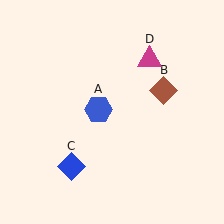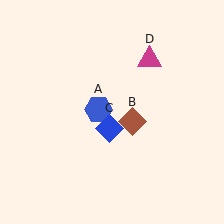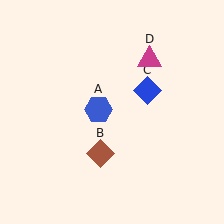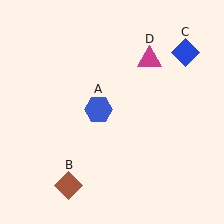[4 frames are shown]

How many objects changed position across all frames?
2 objects changed position: brown diamond (object B), blue diamond (object C).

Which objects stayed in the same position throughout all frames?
Blue hexagon (object A) and magenta triangle (object D) remained stationary.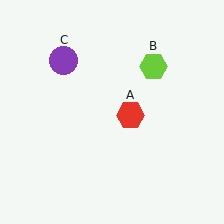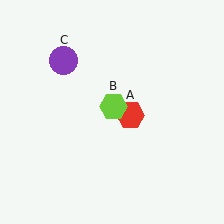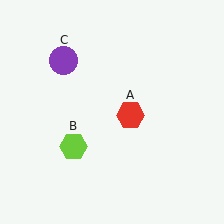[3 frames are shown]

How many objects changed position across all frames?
1 object changed position: lime hexagon (object B).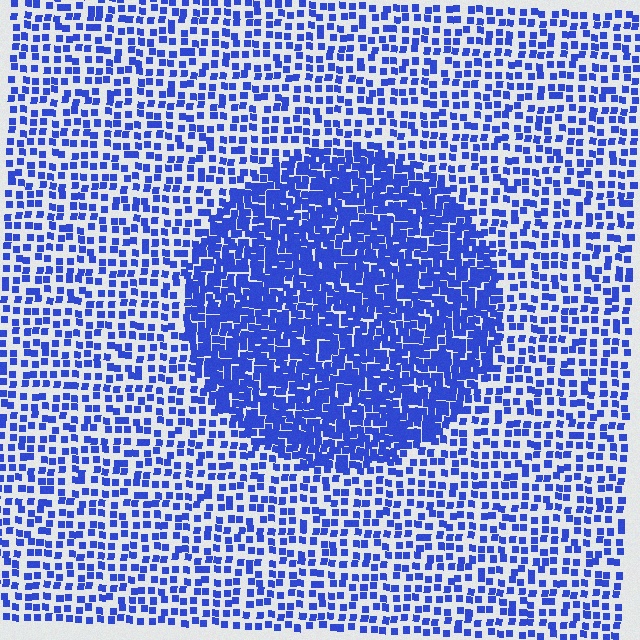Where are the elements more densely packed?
The elements are more densely packed inside the circle boundary.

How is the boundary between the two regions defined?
The boundary is defined by a change in element density (approximately 2.2x ratio). All elements are the same color, size, and shape.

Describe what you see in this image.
The image contains small blue elements arranged at two different densities. A circle-shaped region is visible where the elements are more densely packed than the surrounding area.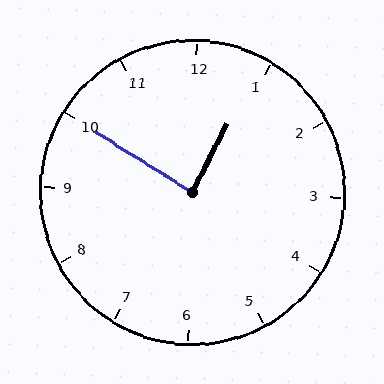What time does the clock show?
12:50.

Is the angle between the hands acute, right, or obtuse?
It is right.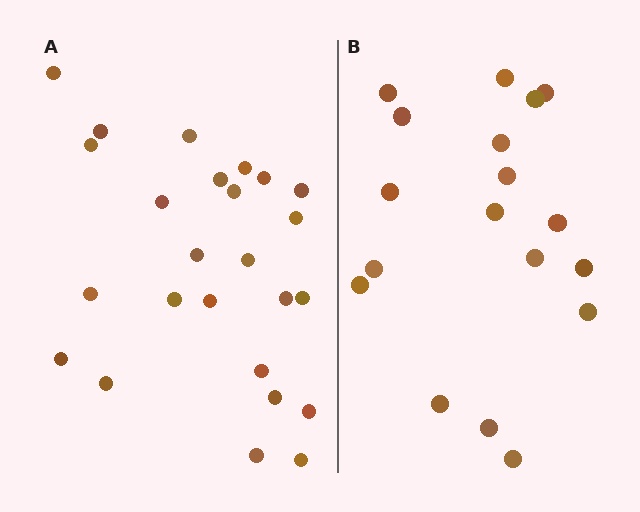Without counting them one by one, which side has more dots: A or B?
Region A (the left region) has more dots.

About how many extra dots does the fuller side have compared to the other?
Region A has roughly 8 or so more dots than region B.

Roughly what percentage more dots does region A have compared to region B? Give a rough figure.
About 40% more.